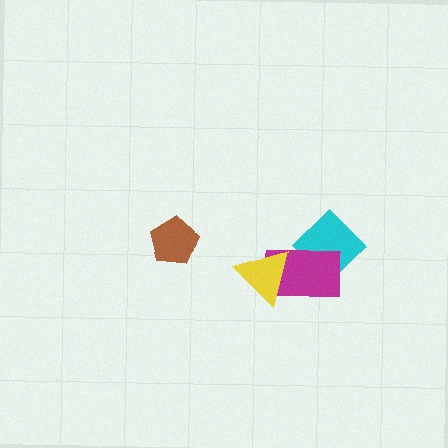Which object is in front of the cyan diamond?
The magenta rectangle is in front of the cyan diamond.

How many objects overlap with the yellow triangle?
1 object overlaps with the yellow triangle.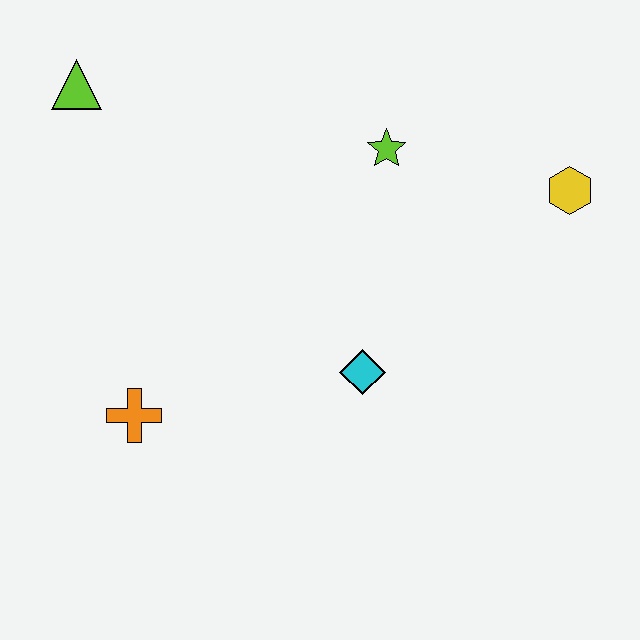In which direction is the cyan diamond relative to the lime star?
The cyan diamond is below the lime star.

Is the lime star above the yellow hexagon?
Yes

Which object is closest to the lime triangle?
The lime star is closest to the lime triangle.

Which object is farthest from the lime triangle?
The yellow hexagon is farthest from the lime triangle.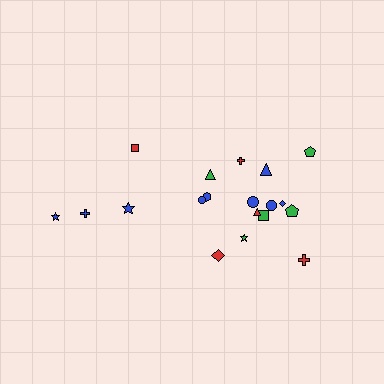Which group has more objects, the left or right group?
The right group.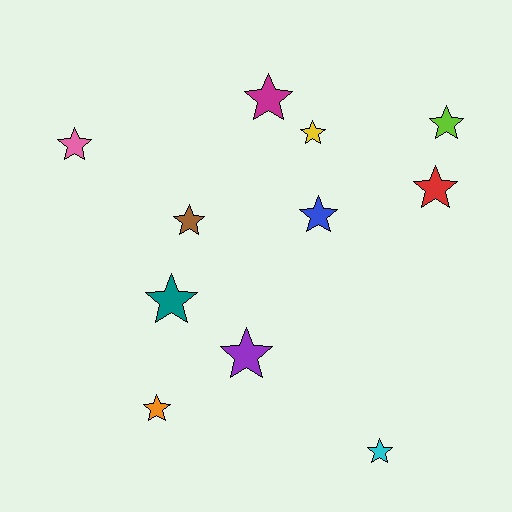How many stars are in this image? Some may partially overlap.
There are 11 stars.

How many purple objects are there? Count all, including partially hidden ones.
There is 1 purple object.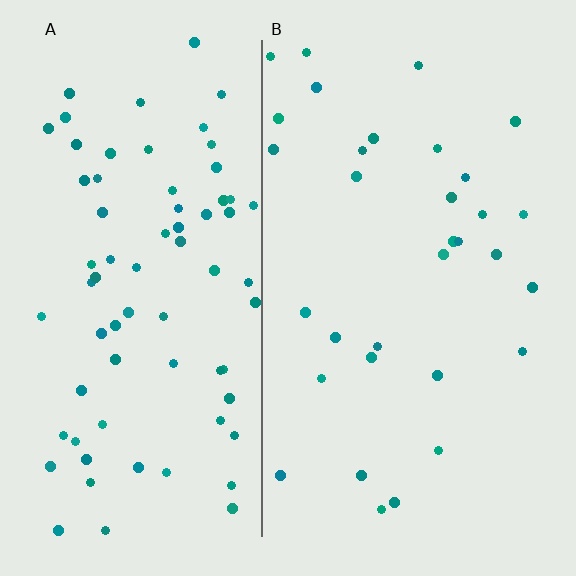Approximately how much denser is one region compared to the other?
Approximately 2.3× — region A over region B.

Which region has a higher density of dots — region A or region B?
A (the left).